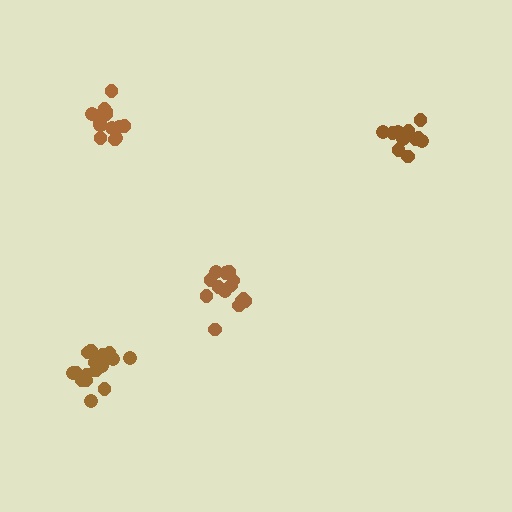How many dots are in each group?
Group 1: 15 dots, Group 2: 12 dots, Group 3: 15 dots, Group 4: 18 dots (60 total).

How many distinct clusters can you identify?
There are 4 distinct clusters.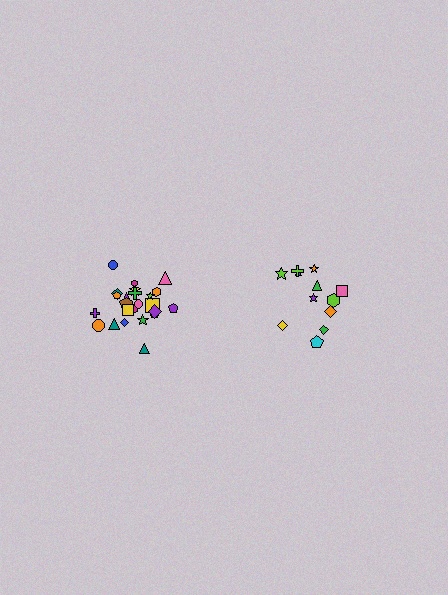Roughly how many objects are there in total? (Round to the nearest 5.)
Roughly 35 objects in total.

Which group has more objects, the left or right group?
The left group.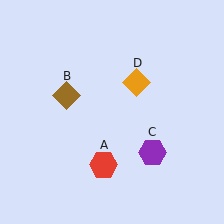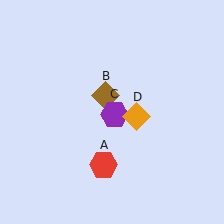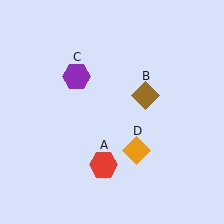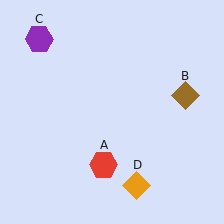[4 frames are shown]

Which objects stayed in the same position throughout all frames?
Red hexagon (object A) remained stationary.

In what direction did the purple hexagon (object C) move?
The purple hexagon (object C) moved up and to the left.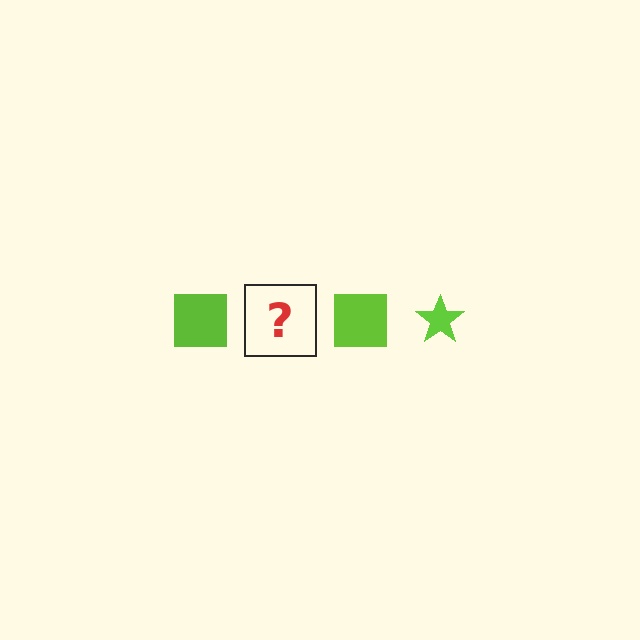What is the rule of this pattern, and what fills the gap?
The rule is that the pattern cycles through square, star shapes in lime. The gap should be filled with a lime star.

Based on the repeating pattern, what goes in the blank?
The blank should be a lime star.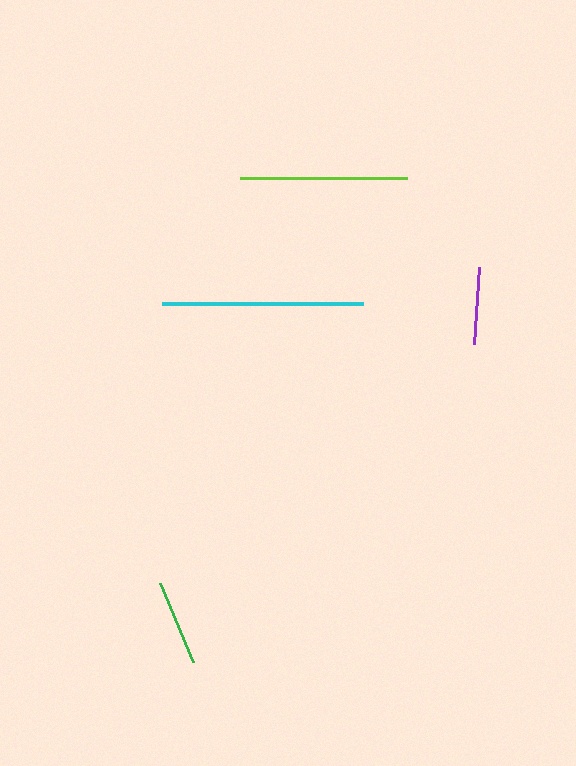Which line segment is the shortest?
The purple line is the shortest at approximately 76 pixels.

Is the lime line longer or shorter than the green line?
The lime line is longer than the green line.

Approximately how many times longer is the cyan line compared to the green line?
The cyan line is approximately 2.3 times the length of the green line.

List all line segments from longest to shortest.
From longest to shortest: cyan, lime, green, purple.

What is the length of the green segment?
The green segment is approximately 86 pixels long.